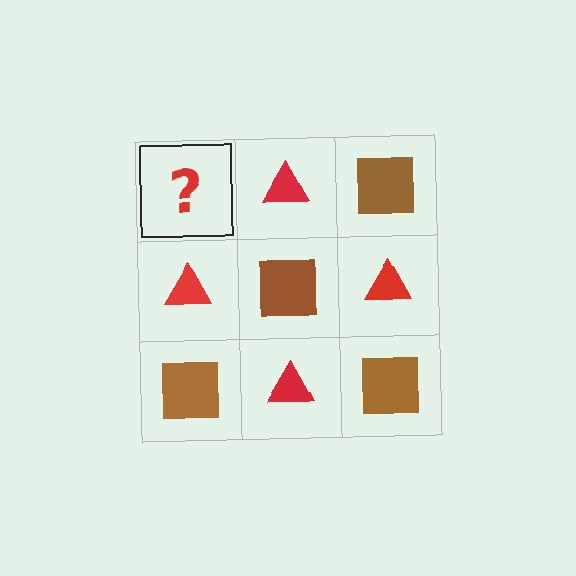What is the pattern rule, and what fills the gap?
The rule is that it alternates brown square and red triangle in a checkerboard pattern. The gap should be filled with a brown square.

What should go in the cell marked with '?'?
The missing cell should contain a brown square.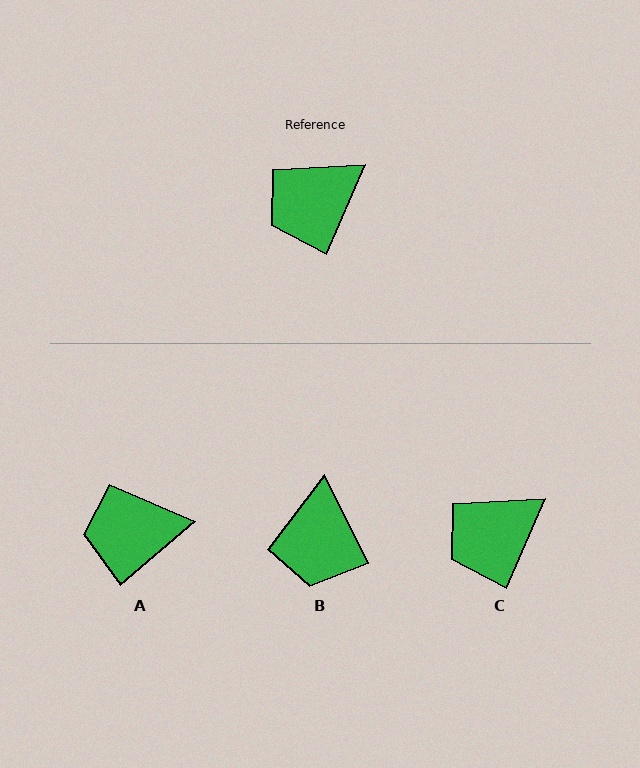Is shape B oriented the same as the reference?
No, it is off by about 49 degrees.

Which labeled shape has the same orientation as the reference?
C.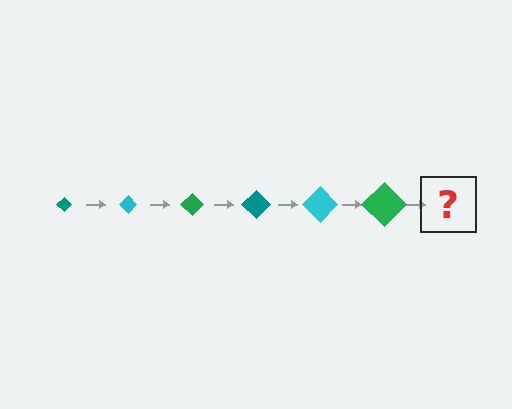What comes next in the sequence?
The next element should be a teal diamond, larger than the previous one.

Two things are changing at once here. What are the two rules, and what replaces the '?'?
The two rules are that the diamond grows larger each step and the color cycles through teal, cyan, and green. The '?' should be a teal diamond, larger than the previous one.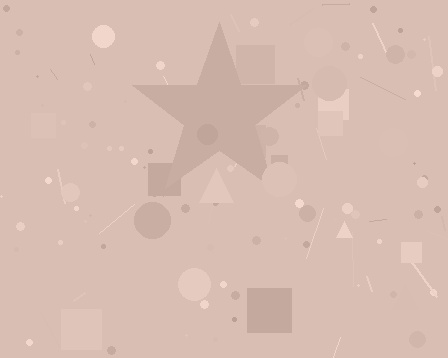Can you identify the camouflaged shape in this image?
The camouflaged shape is a star.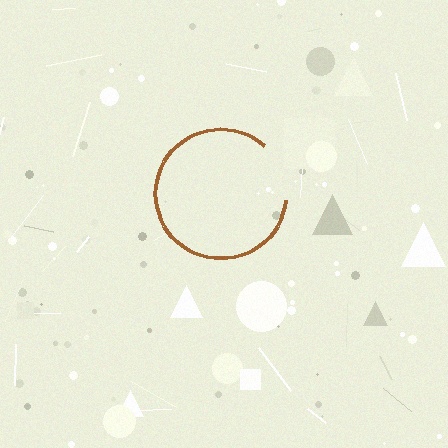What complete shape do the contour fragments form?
The contour fragments form a circle.